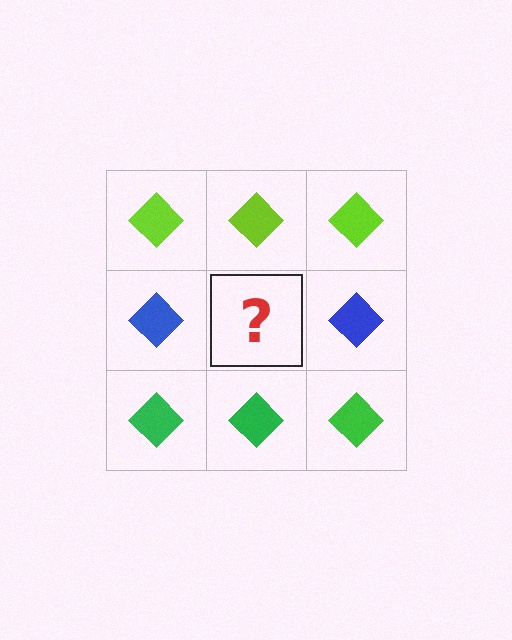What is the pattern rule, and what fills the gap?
The rule is that each row has a consistent color. The gap should be filled with a blue diamond.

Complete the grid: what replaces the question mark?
The question mark should be replaced with a blue diamond.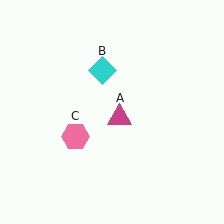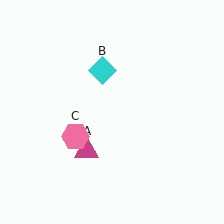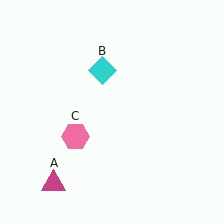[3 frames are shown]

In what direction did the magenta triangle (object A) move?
The magenta triangle (object A) moved down and to the left.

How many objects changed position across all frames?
1 object changed position: magenta triangle (object A).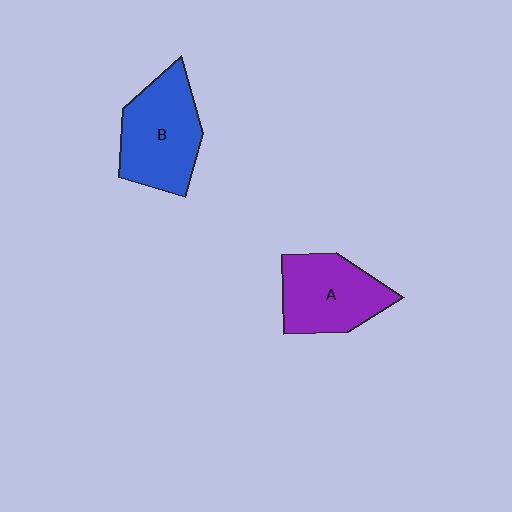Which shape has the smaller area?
Shape A (purple).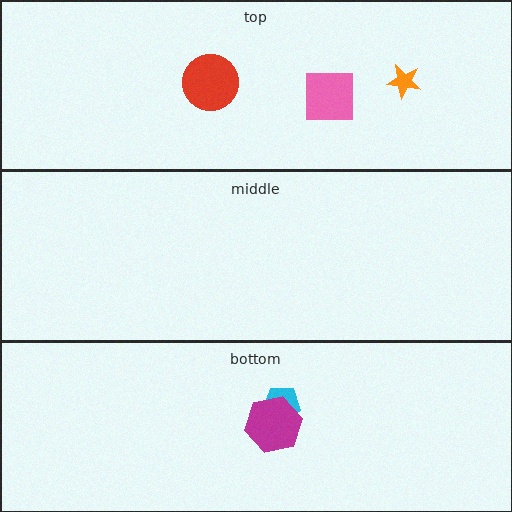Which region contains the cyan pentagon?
The bottom region.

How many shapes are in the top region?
3.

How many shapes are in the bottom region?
2.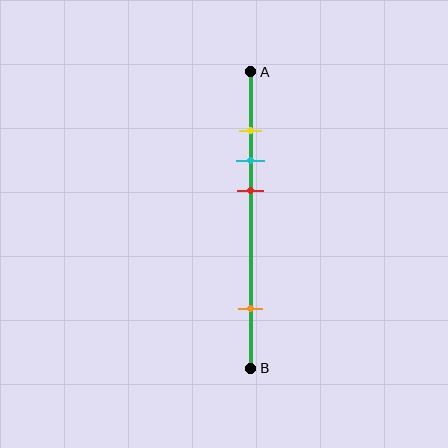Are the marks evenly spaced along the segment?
No, the marks are not evenly spaced.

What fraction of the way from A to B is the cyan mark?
The cyan mark is approximately 30% (0.3) of the way from A to B.